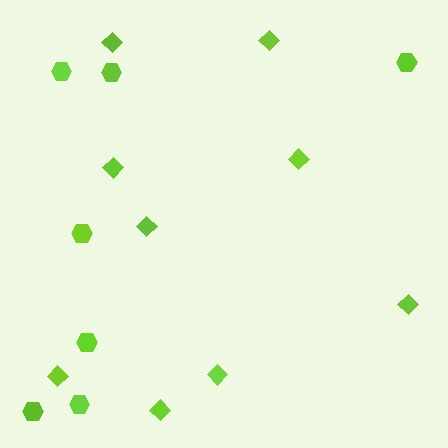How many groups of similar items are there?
There are 2 groups: one group of hexagons (7) and one group of diamonds (9).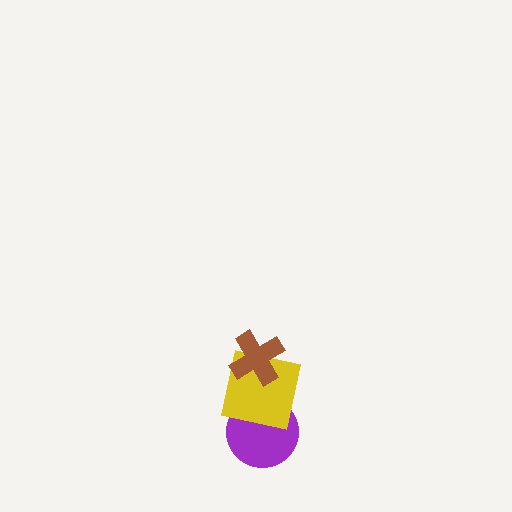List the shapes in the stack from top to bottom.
From top to bottom: the brown cross, the yellow square, the purple circle.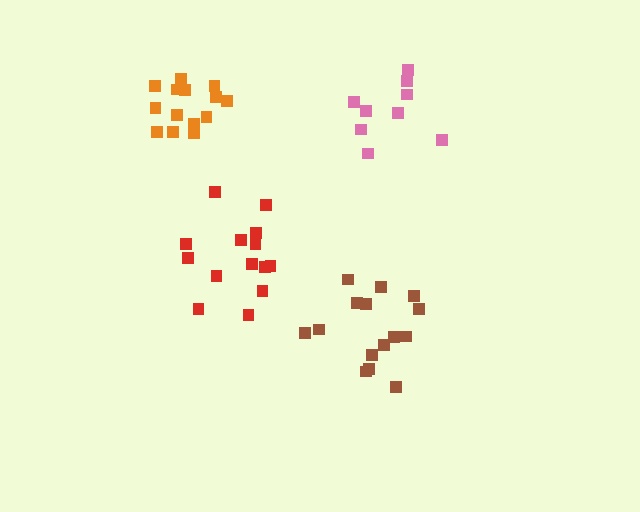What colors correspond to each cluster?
The clusters are colored: pink, orange, brown, red.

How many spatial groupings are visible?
There are 4 spatial groupings.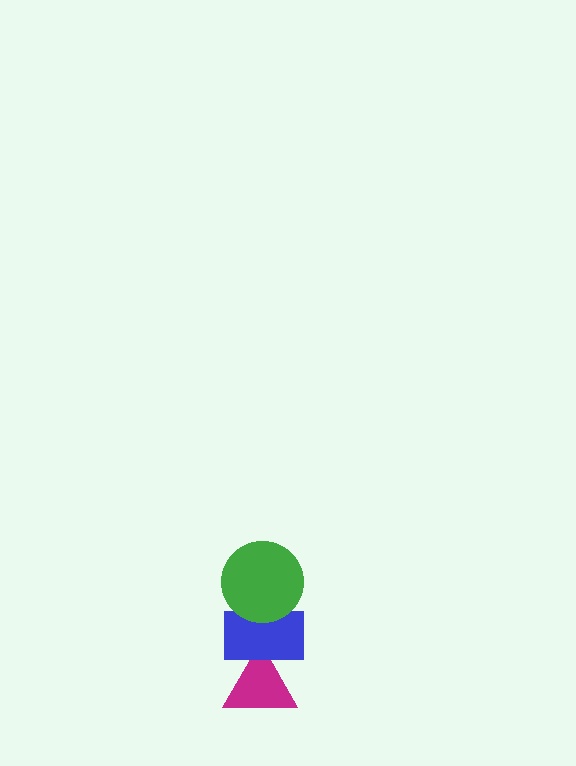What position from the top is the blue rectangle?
The blue rectangle is 2nd from the top.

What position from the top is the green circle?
The green circle is 1st from the top.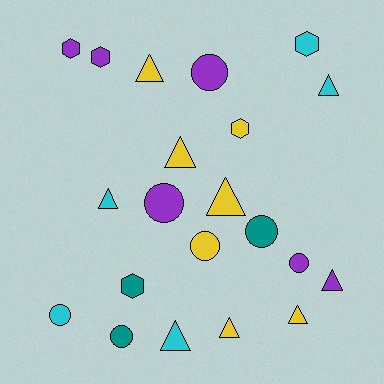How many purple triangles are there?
There is 1 purple triangle.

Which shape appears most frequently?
Triangle, with 9 objects.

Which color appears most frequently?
Yellow, with 7 objects.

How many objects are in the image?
There are 21 objects.